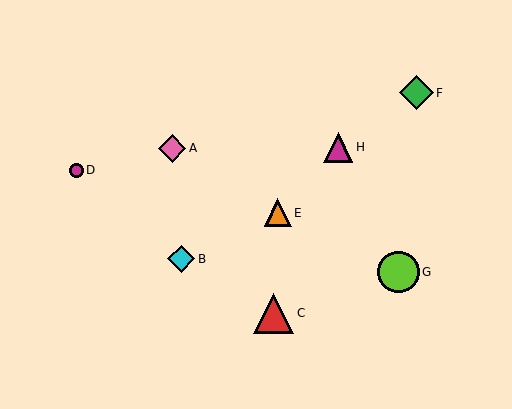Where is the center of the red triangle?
The center of the red triangle is at (274, 313).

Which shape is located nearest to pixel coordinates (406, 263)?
The lime circle (labeled G) at (398, 272) is nearest to that location.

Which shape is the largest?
The lime circle (labeled G) is the largest.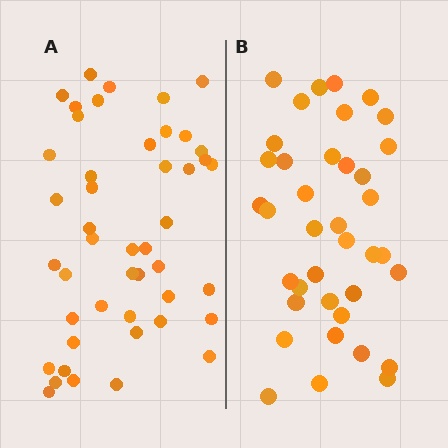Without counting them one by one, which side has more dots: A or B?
Region A (the left region) has more dots.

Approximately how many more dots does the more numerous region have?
Region A has roughly 8 or so more dots than region B.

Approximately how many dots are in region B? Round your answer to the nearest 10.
About 40 dots. (The exact count is 38, which rounds to 40.)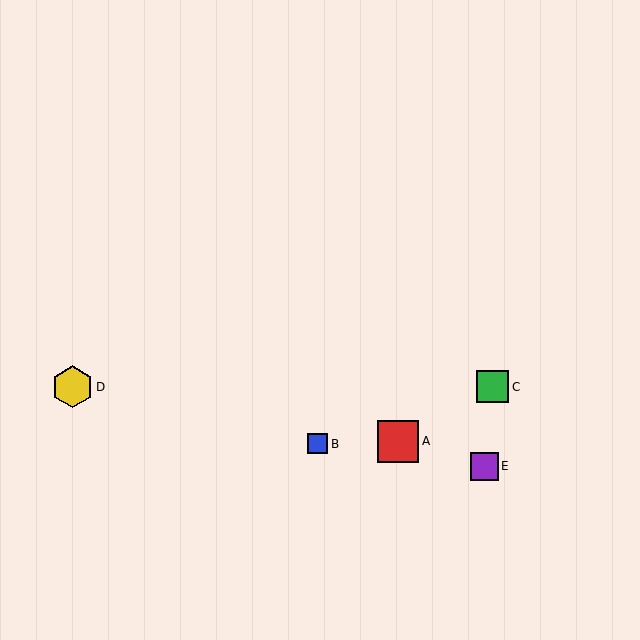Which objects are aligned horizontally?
Objects C, D are aligned horizontally.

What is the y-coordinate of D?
Object D is at y≈387.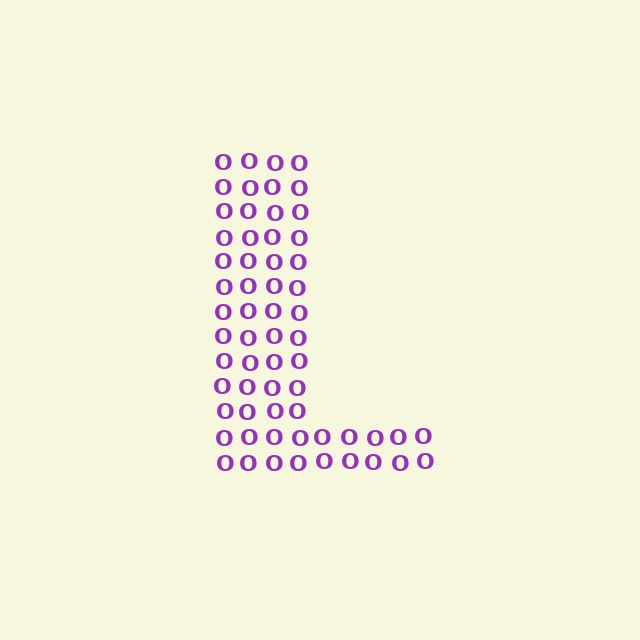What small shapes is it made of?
It is made of small letter O's.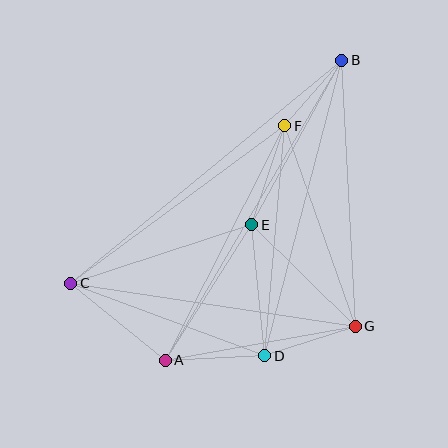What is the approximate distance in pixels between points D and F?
The distance between D and F is approximately 231 pixels.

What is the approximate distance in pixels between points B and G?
The distance between B and G is approximately 266 pixels.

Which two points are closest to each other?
Points B and F are closest to each other.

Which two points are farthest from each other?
Points B and C are farthest from each other.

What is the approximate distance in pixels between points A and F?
The distance between A and F is approximately 263 pixels.